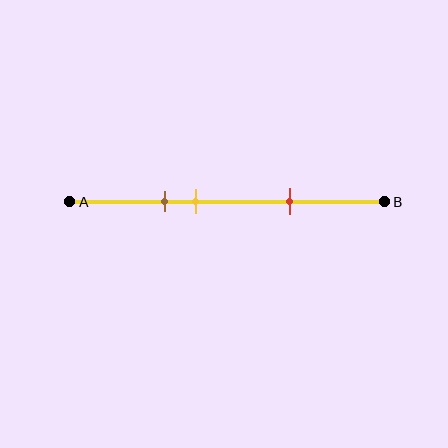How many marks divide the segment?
There are 3 marks dividing the segment.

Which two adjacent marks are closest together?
The brown and yellow marks are the closest adjacent pair.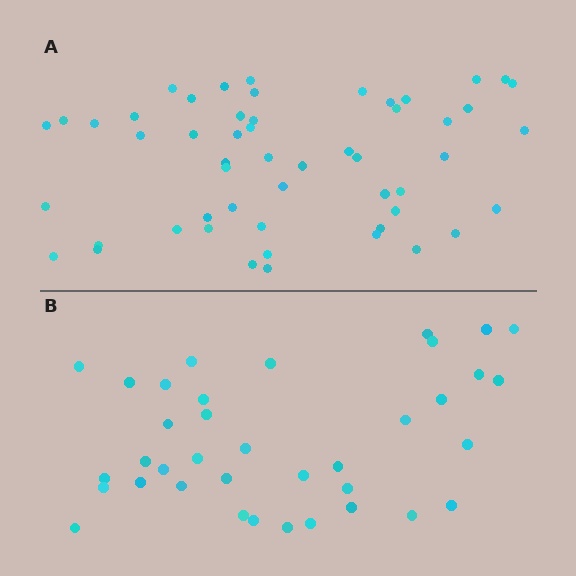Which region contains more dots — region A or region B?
Region A (the top region) has more dots.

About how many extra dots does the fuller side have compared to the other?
Region A has approximately 15 more dots than region B.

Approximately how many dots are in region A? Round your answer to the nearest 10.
About 50 dots. (The exact count is 53, which rounds to 50.)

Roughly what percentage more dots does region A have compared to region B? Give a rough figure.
About 45% more.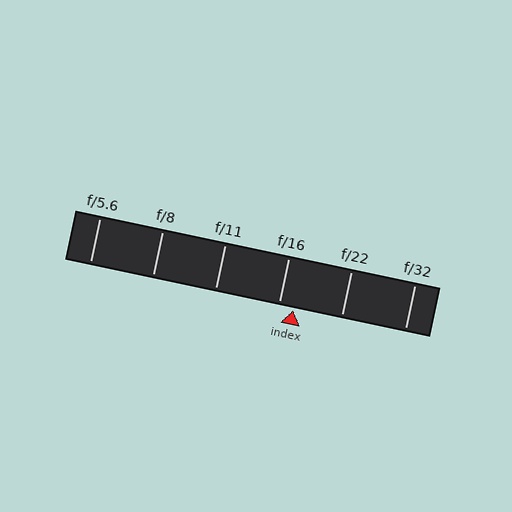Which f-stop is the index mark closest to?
The index mark is closest to f/16.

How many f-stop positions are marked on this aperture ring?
There are 6 f-stop positions marked.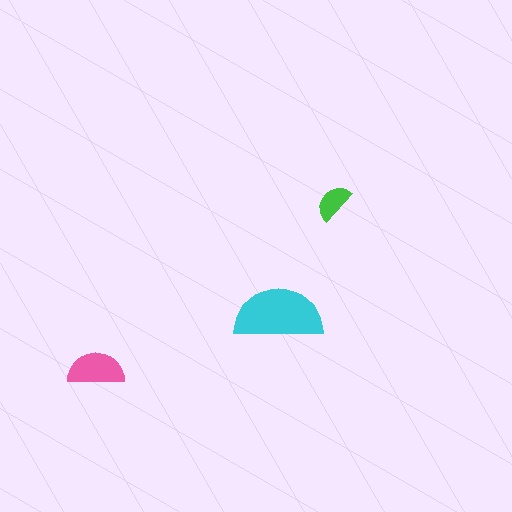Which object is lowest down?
The pink semicircle is bottommost.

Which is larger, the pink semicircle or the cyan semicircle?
The cyan one.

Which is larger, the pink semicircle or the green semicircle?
The pink one.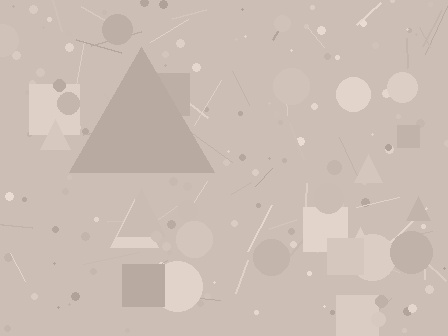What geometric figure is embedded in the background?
A triangle is embedded in the background.